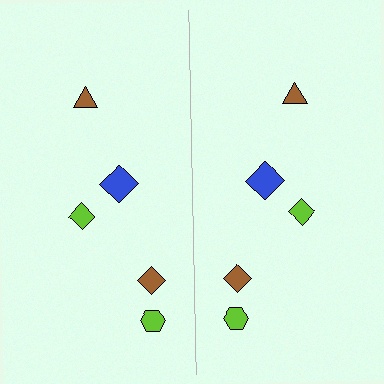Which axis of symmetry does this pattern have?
The pattern has a vertical axis of symmetry running through the center of the image.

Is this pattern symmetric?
Yes, this pattern has bilateral (reflection) symmetry.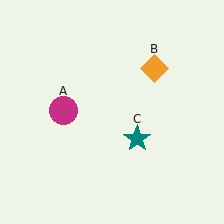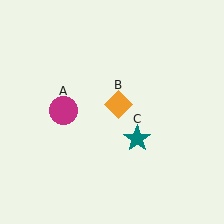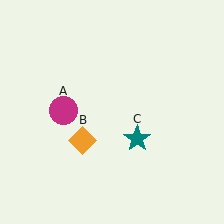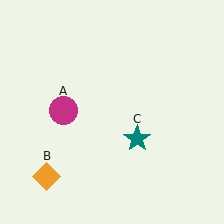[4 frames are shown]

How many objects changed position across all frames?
1 object changed position: orange diamond (object B).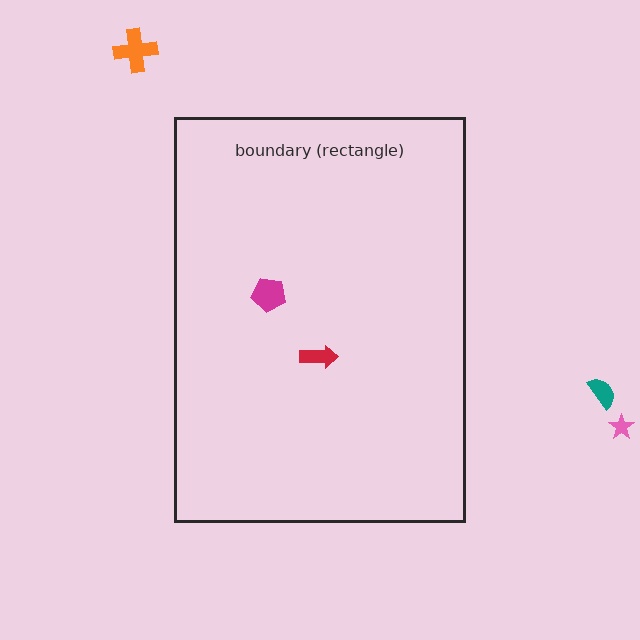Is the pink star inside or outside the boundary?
Outside.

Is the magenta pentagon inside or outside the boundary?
Inside.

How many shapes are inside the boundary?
2 inside, 3 outside.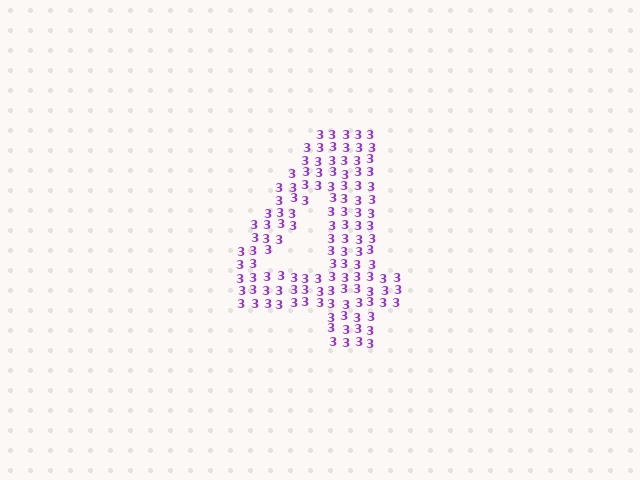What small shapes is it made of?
It is made of small digit 3's.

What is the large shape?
The large shape is the digit 4.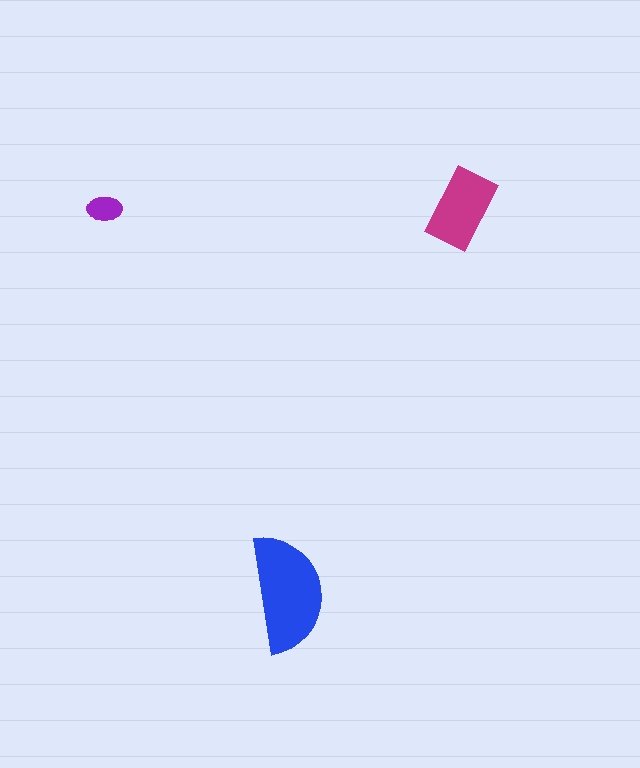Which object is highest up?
The magenta rectangle is topmost.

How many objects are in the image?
There are 3 objects in the image.